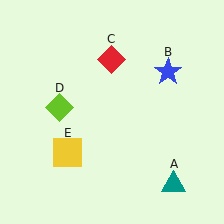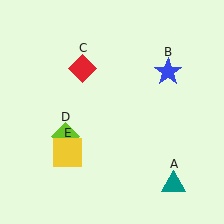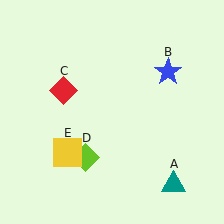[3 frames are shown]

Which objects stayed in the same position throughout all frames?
Teal triangle (object A) and blue star (object B) and yellow square (object E) remained stationary.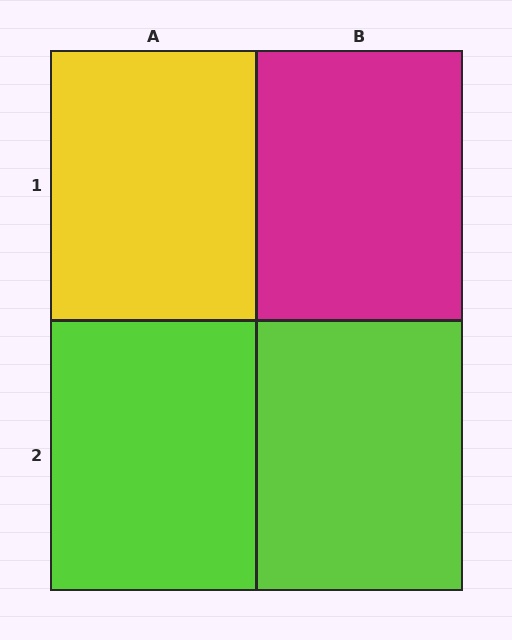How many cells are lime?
2 cells are lime.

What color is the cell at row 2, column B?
Lime.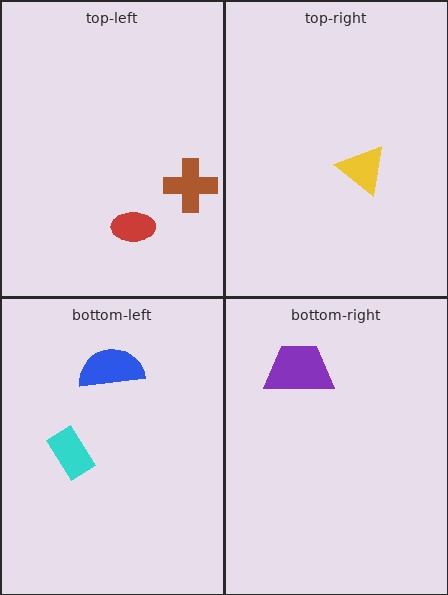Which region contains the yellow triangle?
The top-right region.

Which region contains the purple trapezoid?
The bottom-right region.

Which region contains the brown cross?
The top-left region.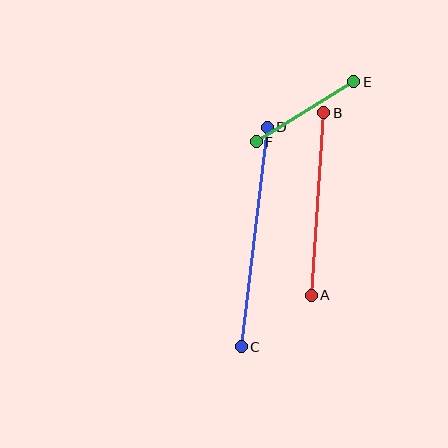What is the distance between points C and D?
The distance is approximately 221 pixels.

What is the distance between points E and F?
The distance is approximately 114 pixels.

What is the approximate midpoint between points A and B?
The midpoint is at approximately (318, 204) pixels.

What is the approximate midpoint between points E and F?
The midpoint is at approximately (305, 112) pixels.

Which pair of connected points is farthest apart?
Points C and D are farthest apart.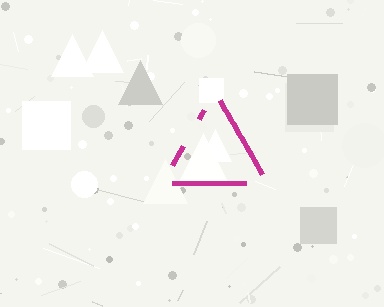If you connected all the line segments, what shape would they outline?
They would outline a triangle.